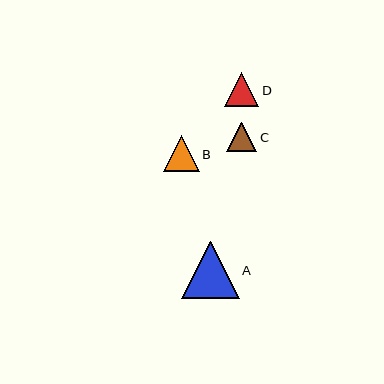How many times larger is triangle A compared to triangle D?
Triangle A is approximately 1.7 times the size of triangle D.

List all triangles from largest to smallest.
From largest to smallest: A, B, D, C.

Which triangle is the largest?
Triangle A is the largest with a size of approximately 58 pixels.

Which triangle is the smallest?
Triangle C is the smallest with a size of approximately 30 pixels.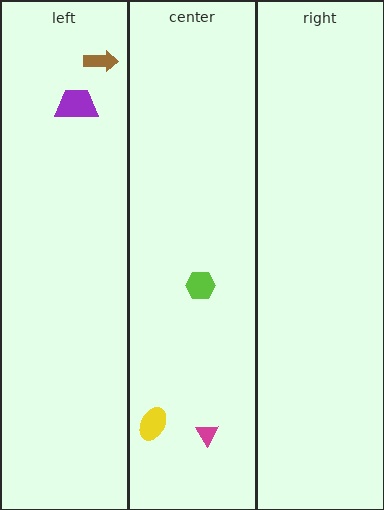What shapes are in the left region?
The purple trapezoid, the brown arrow.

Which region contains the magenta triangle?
The center region.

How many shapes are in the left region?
2.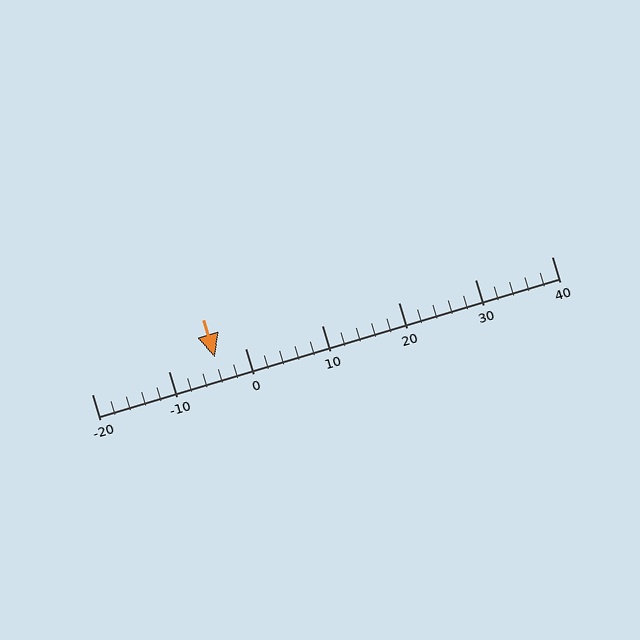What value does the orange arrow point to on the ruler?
The orange arrow points to approximately -4.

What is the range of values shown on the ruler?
The ruler shows values from -20 to 40.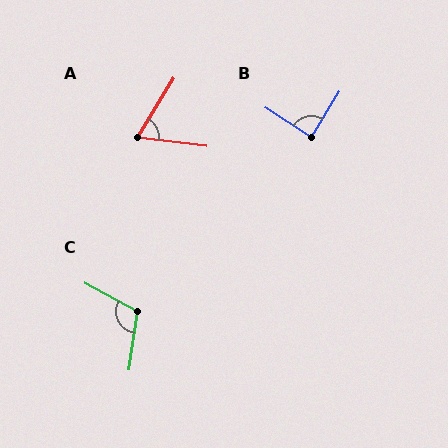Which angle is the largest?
C, at approximately 110 degrees.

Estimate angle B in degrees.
Approximately 88 degrees.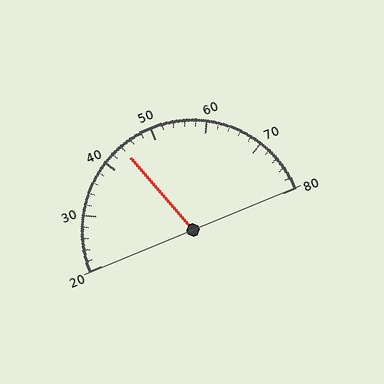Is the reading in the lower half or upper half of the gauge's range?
The reading is in the lower half of the range (20 to 80).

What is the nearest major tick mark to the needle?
The nearest major tick mark is 40.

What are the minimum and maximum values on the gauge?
The gauge ranges from 20 to 80.